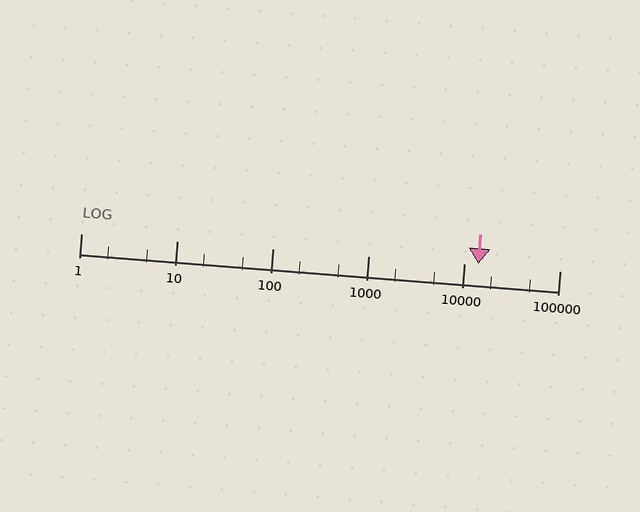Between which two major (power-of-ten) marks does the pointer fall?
The pointer is between 10000 and 100000.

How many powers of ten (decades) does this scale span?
The scale spans 5 decades, from 1 to 100000.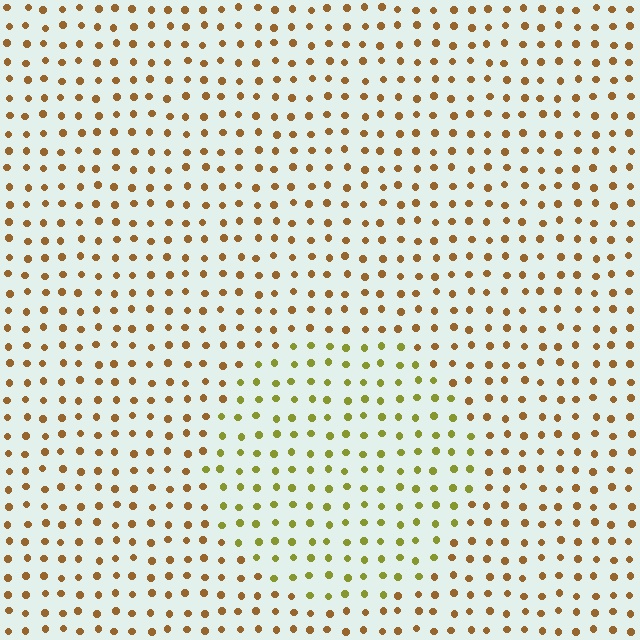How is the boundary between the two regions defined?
The boundary is defined purely by a slight shift in hue (about 38 degrees). Spacing, size, and orientation are identical on both sides.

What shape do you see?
I see a circle.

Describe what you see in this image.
The image is filled with small brown elements in a uniform arrangement. A circle-shaped region is visible where the elements are tinted to a slightly different hue, forming a subtle color boundary.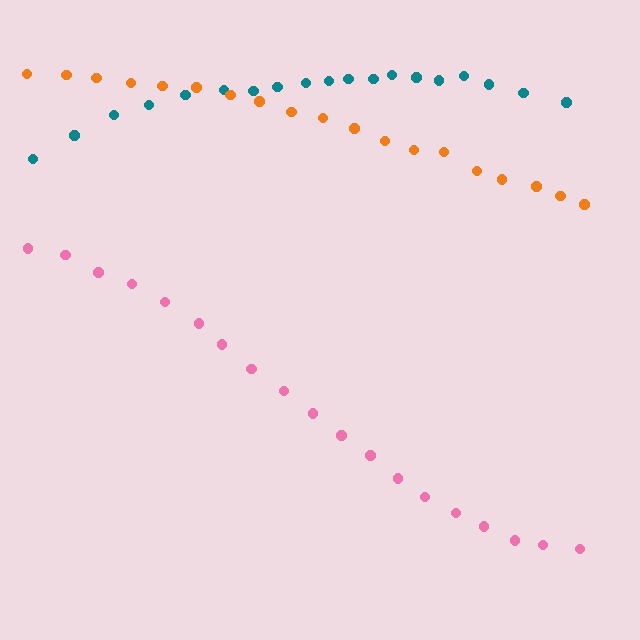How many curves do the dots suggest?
There are 3 distinct paths.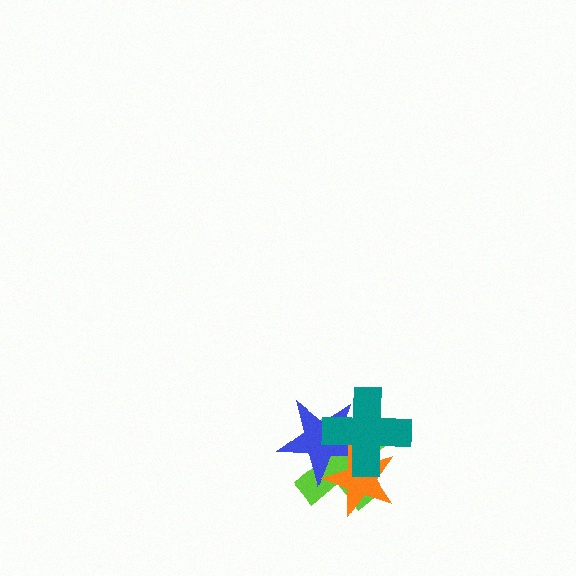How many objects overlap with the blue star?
3 objects overlap with the blue star.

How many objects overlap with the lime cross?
3 objects overlap with the lime cross.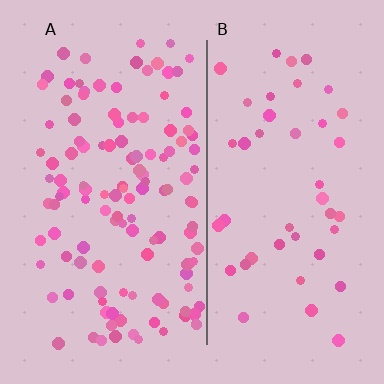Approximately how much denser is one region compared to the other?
Approximately 2.8× — region A over region B.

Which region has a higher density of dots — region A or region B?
A (the left).